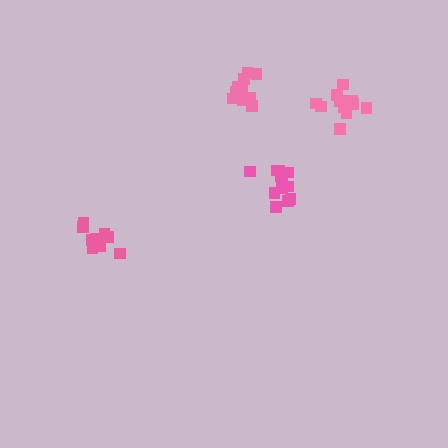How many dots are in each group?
Group 1: 11 dots, Group 2: 13 dots, Group 3: 12 dots, Group 4: 11 dots (47 total).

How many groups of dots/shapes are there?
There are 4 groups.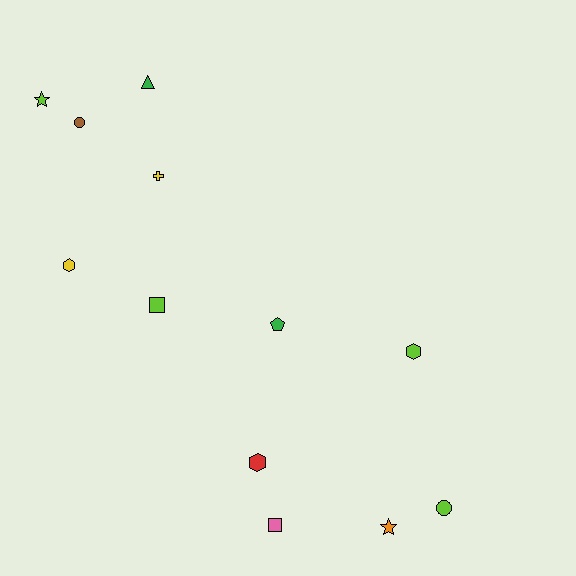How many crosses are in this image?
There is 1 cross.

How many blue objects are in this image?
There are no blue objects.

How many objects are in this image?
There are 12 objects.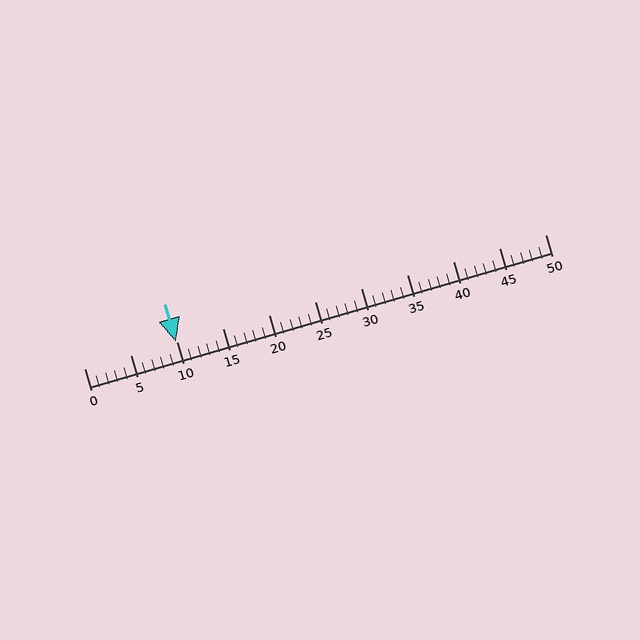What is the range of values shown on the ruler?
The ruler shows values from 0 to 50.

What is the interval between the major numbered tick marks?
The major tick marks are spaced 5 units apart.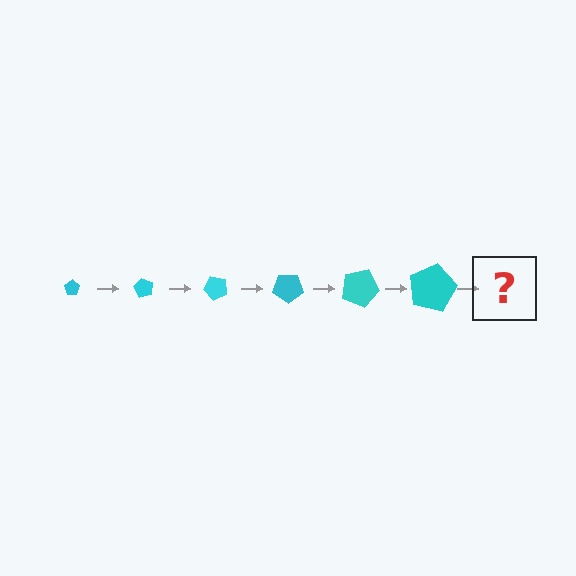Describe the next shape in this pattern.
It should be a pentagon, larger than the previous one and rotated 360 degrees from the start.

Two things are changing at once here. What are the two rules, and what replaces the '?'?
The two rules are that the pentagon grows larger each step and it rotates 60 degrees each step. The '?' should be a pentagon, larger than the previous one and rotated 360 degrees from the start.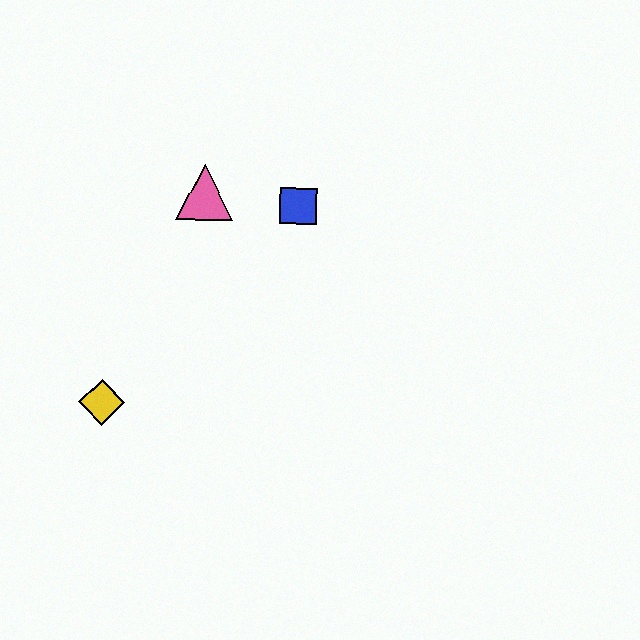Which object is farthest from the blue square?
The yellow diamond is farthest from the blue square.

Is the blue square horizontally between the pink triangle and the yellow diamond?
No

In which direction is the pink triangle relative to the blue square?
The pink triangle is to the left of the blue square.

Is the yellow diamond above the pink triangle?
No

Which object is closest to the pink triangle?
The blue square is closest to the pink triangle.